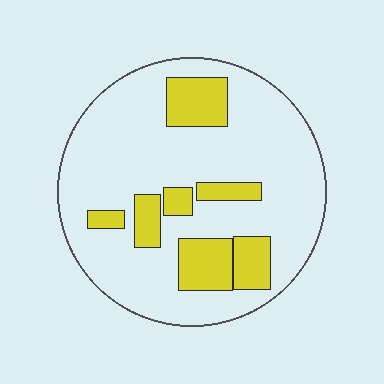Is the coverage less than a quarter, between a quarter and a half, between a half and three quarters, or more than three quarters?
Less than a quarter.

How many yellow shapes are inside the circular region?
7.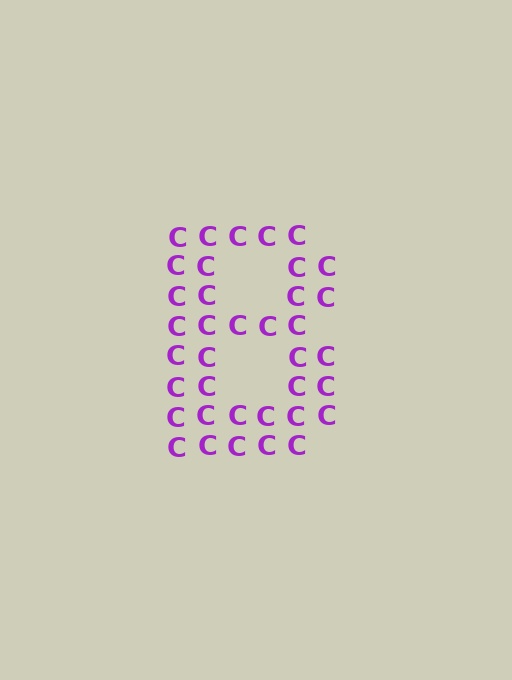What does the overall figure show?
The overall figure shows the letter B.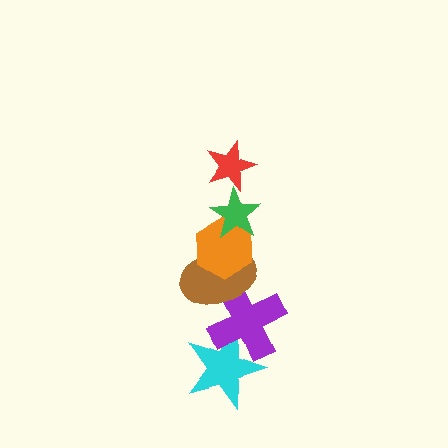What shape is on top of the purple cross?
The brown ellipse is on top of the purple cross.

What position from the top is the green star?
The green star is 2nd from the top.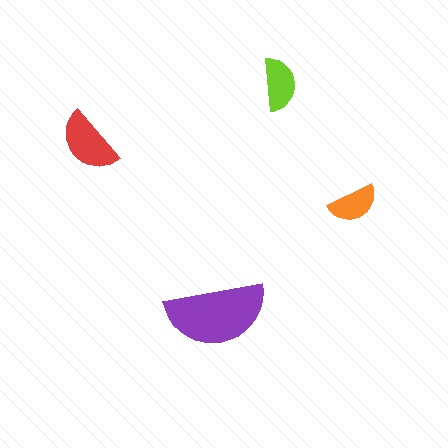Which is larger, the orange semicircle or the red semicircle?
The red one.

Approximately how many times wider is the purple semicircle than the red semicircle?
About 1.5 times wider.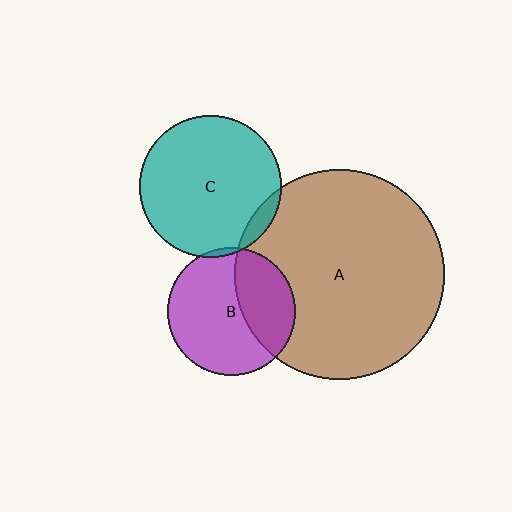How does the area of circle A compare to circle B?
Approximately 2.7 times.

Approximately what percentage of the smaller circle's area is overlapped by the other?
Approximately 5%.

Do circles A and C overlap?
Yes.